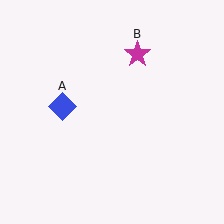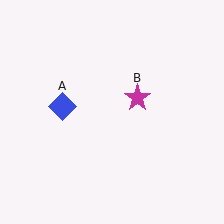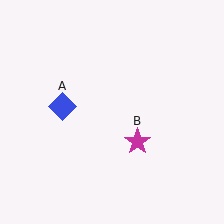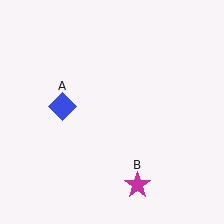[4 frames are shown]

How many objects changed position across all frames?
1 object changed position: magenta star (object B).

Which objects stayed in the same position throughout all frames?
Blue diamond (object A) remained stationary.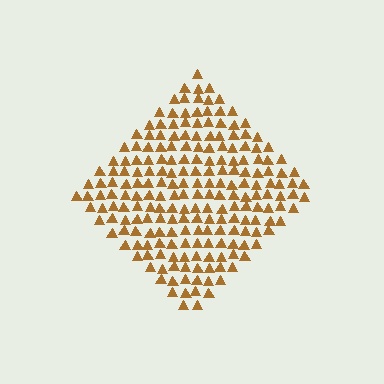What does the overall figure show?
The overall figure shows a diamond.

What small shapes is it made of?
It is made of small triangles.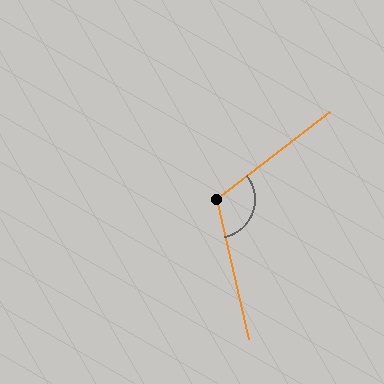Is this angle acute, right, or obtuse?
It is obtuse.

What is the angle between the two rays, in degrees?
Approximately 115 degrees.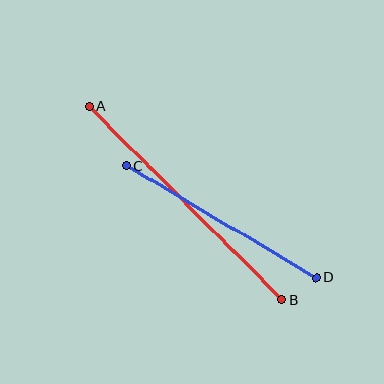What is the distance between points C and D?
The distance is approximately 221 pixels.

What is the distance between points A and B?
The distance is approximately 273 pixels.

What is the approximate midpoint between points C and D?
The midpoint is at approximately (221, 222) pixels.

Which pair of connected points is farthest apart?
Points A and B are farthest apart.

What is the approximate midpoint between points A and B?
The midpoint is at approximately (186, 203) pixels.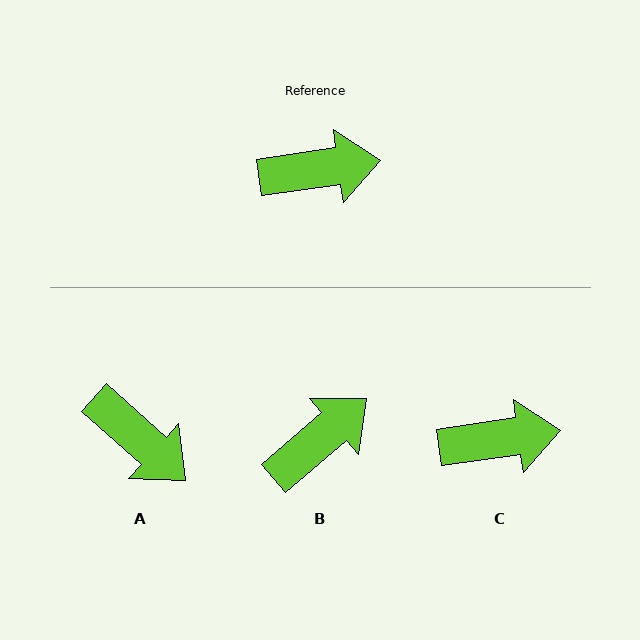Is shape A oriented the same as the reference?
No, it is off by about 50 degrees.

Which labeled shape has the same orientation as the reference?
C.